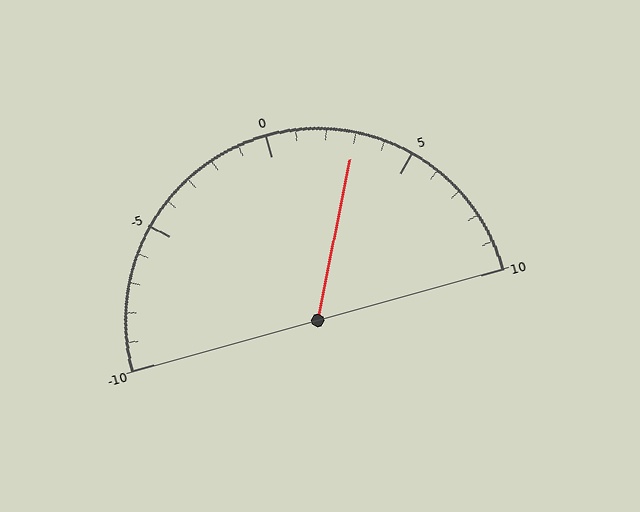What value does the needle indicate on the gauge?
The needle indicates approximately 3.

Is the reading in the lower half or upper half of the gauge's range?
The reading is in the upper half of the range (-10 to 10).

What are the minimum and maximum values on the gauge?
The gauge ranges from -10 to 10.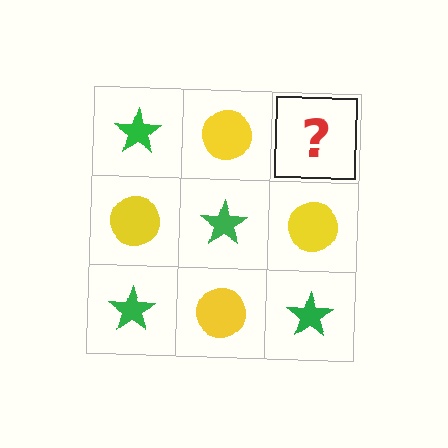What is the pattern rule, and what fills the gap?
The rule is that it alternates green star and yellow circle in a checkerboard pattern. The gap should be filled with a green star.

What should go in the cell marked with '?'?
The missing cell should contain a green star.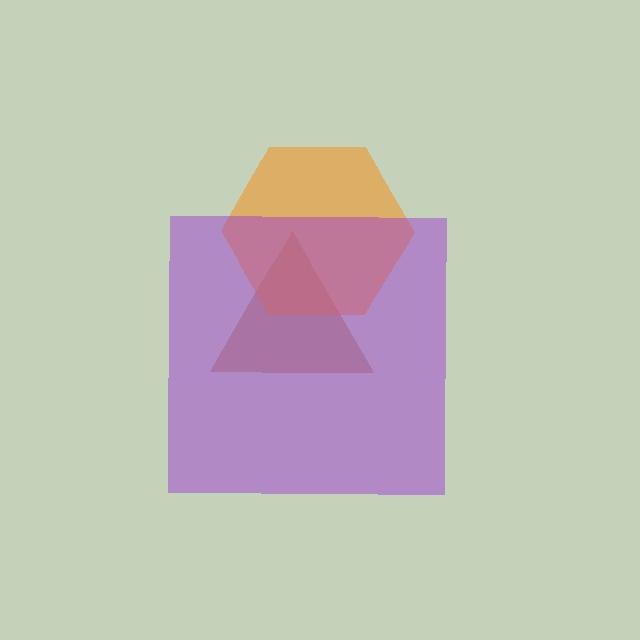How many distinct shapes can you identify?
There are 3 distinct shapes: a brown triangle, an orange hexagon, a purple square.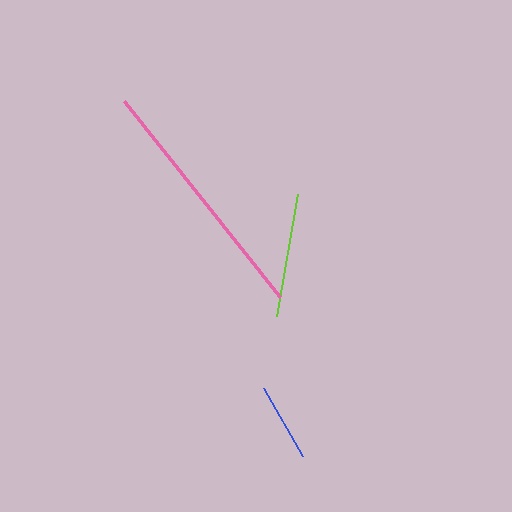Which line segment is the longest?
The pink line is the longest at approximately 250 pixels.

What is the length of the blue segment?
The blue segment is approximately 78 pixels long.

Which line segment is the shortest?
The blue line is the shortest at approximately 78 pixels.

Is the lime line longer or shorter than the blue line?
The lime line is longer than the blue line.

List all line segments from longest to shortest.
From longest to shortest: pink, lime, blue.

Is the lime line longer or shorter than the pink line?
The pink line is longer than the lime line.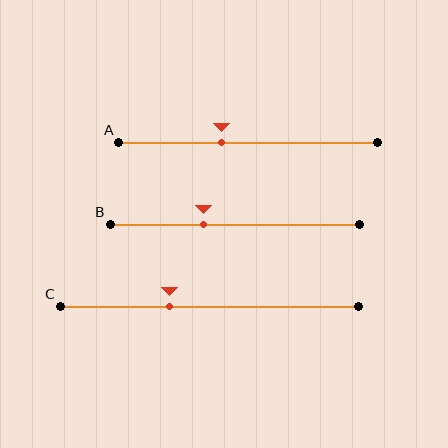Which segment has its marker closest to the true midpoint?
Segment A has its marker closest to the true midpoint.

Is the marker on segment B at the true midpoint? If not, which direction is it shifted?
No, the marker on segment B is shifted to the left by about 13% of the segment length.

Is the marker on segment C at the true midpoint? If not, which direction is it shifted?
No, the marker on segment C is shifted to the left by about 13% of the segment length.